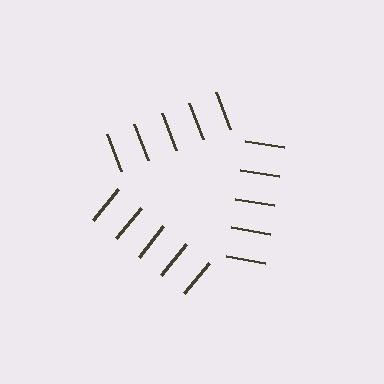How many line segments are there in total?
15 — 5 along each of the 3 edges.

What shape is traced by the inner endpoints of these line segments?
An illusory triangle — the line segments terminate on its edges but no continuous stroke is drawn.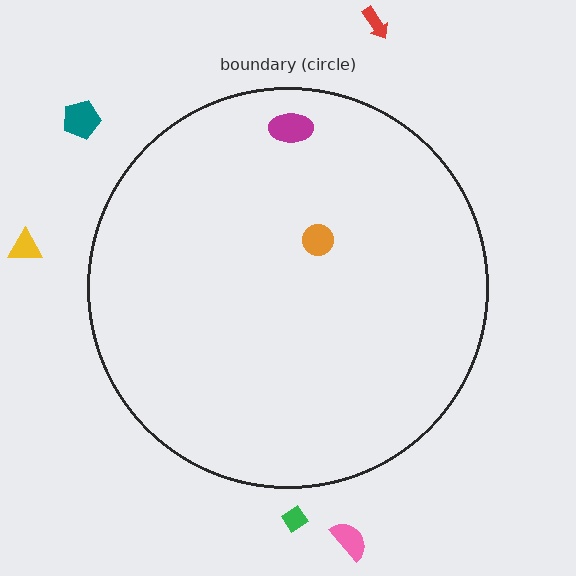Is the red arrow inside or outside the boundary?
Outside.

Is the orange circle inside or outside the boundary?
Inside.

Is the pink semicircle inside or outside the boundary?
Outside.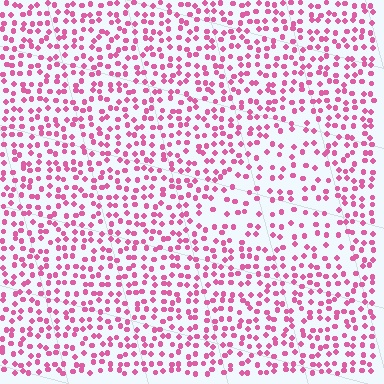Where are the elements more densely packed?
The elements are more densely packed outside the triangle boundary.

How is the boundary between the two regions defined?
The boundary is defined by a change in element density (approximately 1.7x ratio). All elements are the same color, size, and shape.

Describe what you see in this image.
The image contains small pink elements arranged at two different densities. A triangle-shaped region is visible where the elements are less densely packed than the surrounding area.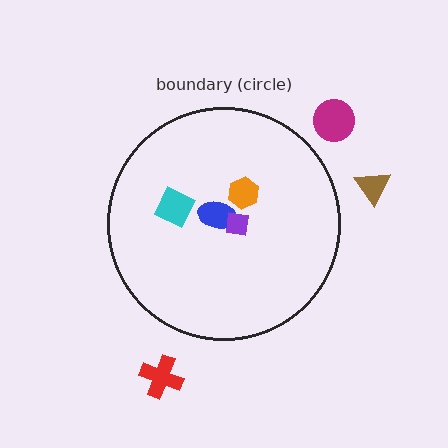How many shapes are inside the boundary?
4 inside, 3 outside.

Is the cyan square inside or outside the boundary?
Inside.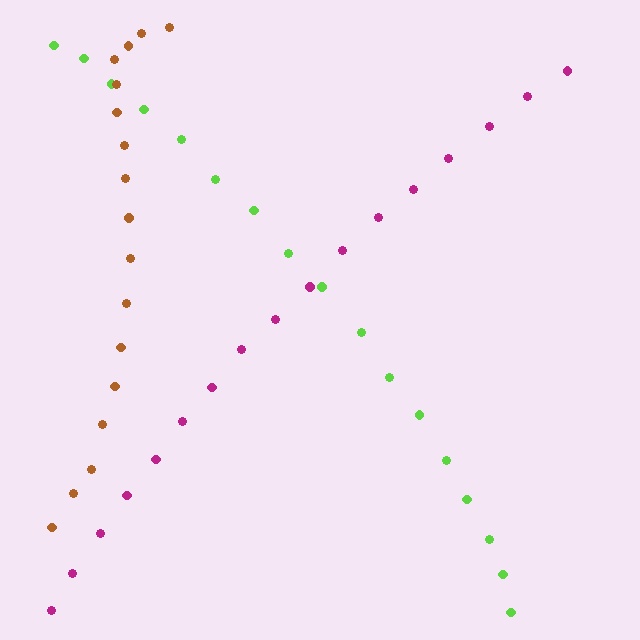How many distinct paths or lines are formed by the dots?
There are 3 distinct paths.